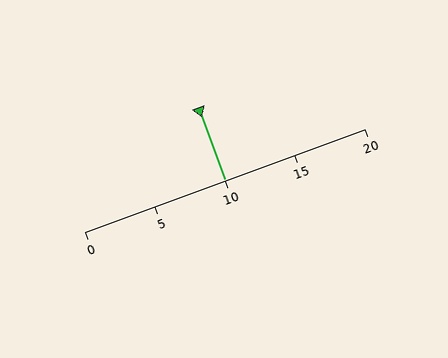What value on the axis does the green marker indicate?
The marker indicates approximately 10.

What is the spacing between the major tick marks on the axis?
The major ticks are spaced 5 apart.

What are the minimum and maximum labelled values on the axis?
The axis runs from 0 to 20.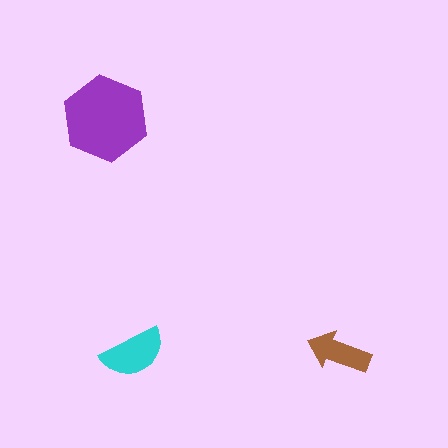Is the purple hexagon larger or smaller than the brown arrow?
Larger.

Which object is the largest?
The purple hexagon.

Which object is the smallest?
The brown arrow.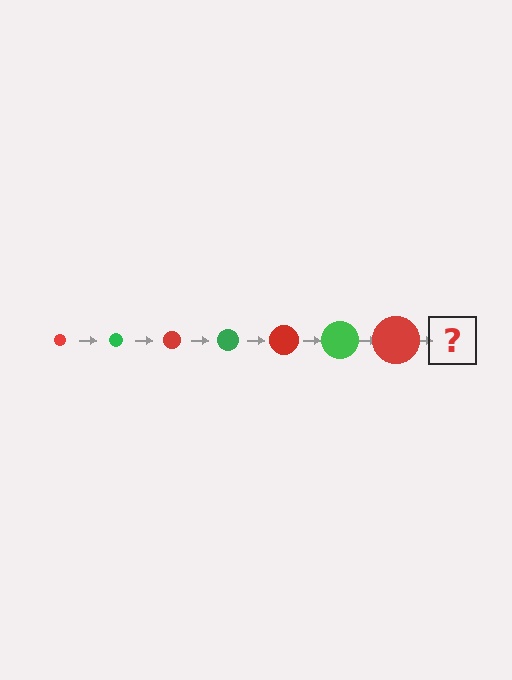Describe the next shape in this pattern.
It should be a green circle, larger than the previous one.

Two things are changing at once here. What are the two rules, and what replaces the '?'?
The two rules are that the circle grows larger each step and the color cycles through red and green. The '?' should be a green circle, larger than the previous one.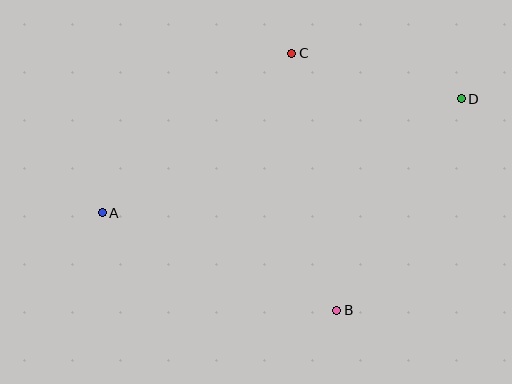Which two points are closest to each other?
Points C and D are closest to each other.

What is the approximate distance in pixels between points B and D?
The distance between B and D is approximately 245 pixels.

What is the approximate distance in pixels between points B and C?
The distance between B and C is approximately 261 pixels.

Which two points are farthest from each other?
Points A and D are farthest from each other.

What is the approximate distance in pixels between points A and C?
The distance between A and C is approximately 247 pixels.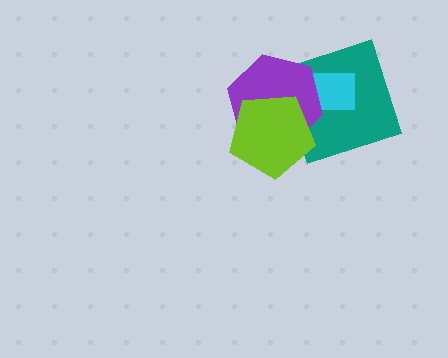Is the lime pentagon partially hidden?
No, no other shape covers it.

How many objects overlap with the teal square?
3 objects overlap with the teal square.